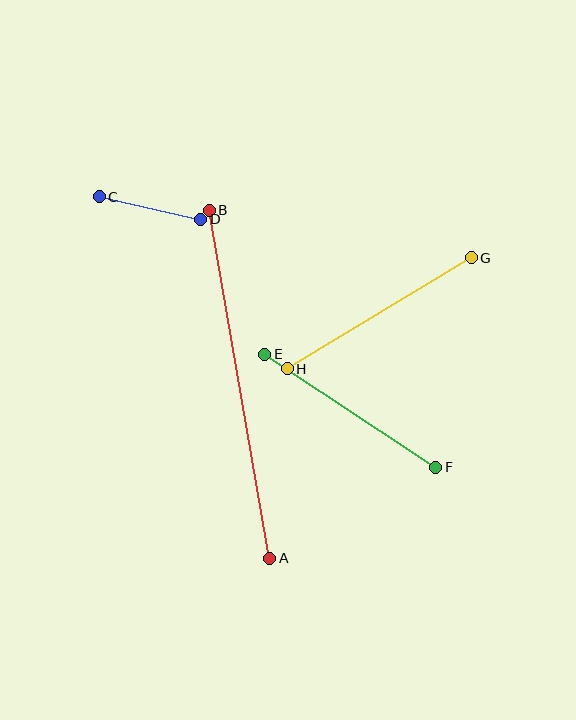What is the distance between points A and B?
The distance is approximately 353 pixels.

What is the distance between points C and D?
The distance is approximately 104 pixels.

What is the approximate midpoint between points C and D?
The midpoint is at approximately (150, 208) pixels.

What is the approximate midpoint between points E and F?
The midpoint is at approximately (350, 411) pixels.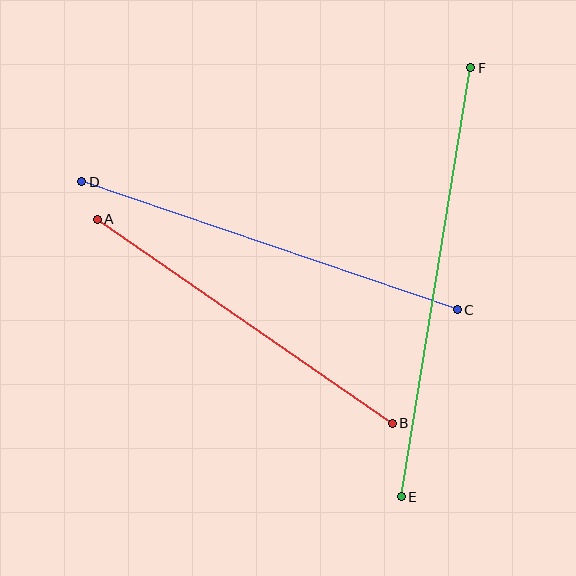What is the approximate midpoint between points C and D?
The midpoint is at approximately (269, 246) pixels.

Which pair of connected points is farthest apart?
Points E and F are farthest apart.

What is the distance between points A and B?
The distance is approximately 358 pixels.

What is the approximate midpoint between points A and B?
The midpoint is at approximately (245, 321) pixels.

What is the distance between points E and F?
The distance is approximately 435 pixels.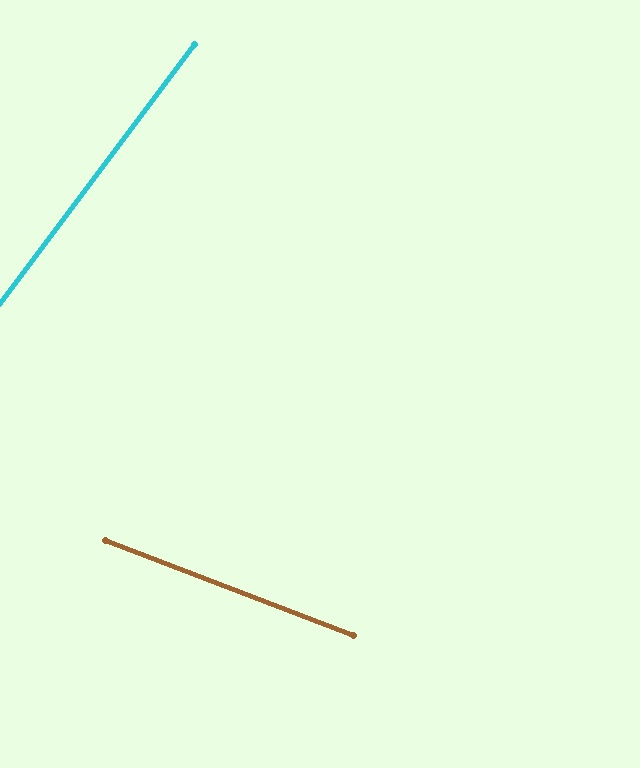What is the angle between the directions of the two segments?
Approximately 74 degrees.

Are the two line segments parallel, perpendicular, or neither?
Neither parallel nor perpendicular — they differ by about 74°.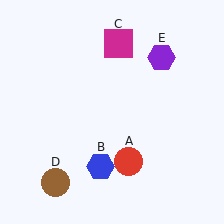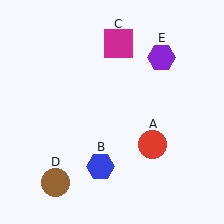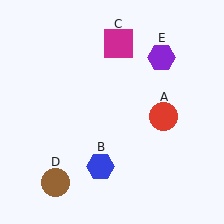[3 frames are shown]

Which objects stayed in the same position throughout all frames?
Blue hexagon (object B) and magenta square (object C) and brown circle (object D) and purple hexagon (object E) remained stationary.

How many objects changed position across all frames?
1 object changed position: red circle (object A).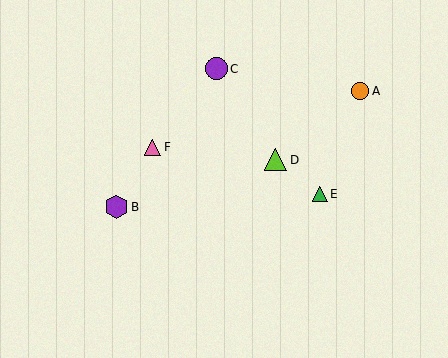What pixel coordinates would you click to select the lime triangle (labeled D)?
Click at (276, 160) to select the lime triangle D.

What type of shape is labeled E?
Shape E is a green triangle.